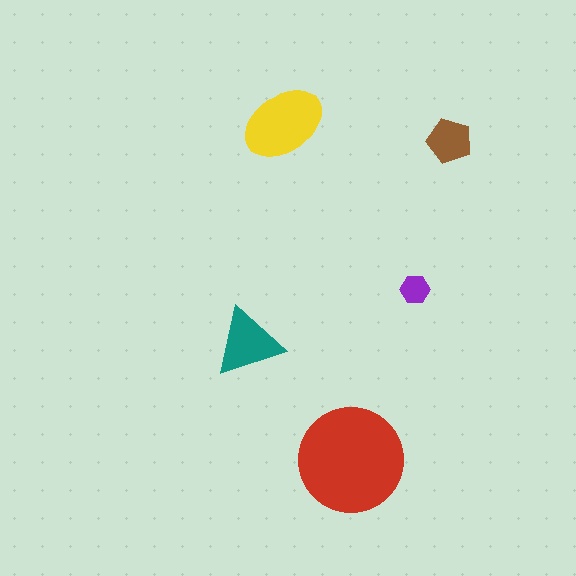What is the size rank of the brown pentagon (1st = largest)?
4th.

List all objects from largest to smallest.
The red circle, the yellow ellipse, the teal triangle, the brown pentagon, the purple hexagon.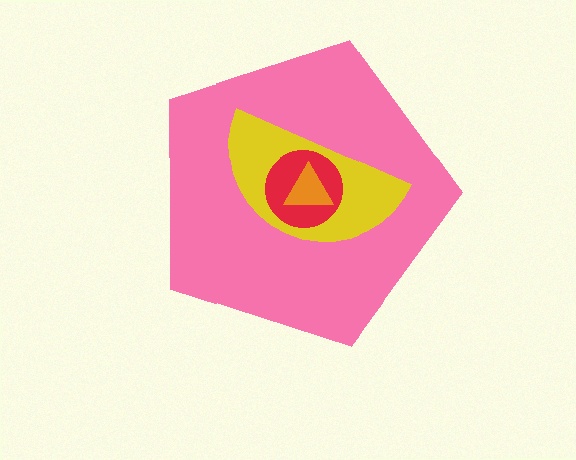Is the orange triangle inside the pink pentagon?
Yes.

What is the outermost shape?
The pink pentagon.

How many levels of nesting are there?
4.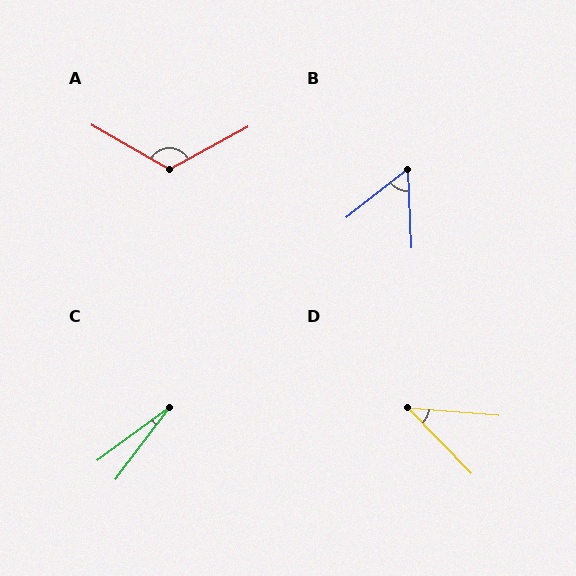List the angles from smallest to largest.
C (16°), D (41°), B (55°), A (122°).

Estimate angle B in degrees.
Approximately 55 degrees.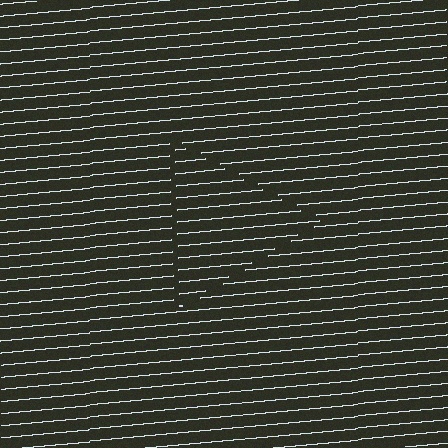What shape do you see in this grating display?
An illusory triangle. The interior of the shape contains the same grating, shifted by half a period — the contour is defined by the phase discontinuity where line-ends from the inner and outer gratings abut.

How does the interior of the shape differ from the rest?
The interior of the shape contains the same grating, shifted by half a period — the contour is defined by the phase discontinuity where line-ends from the inner and outer gratings abut.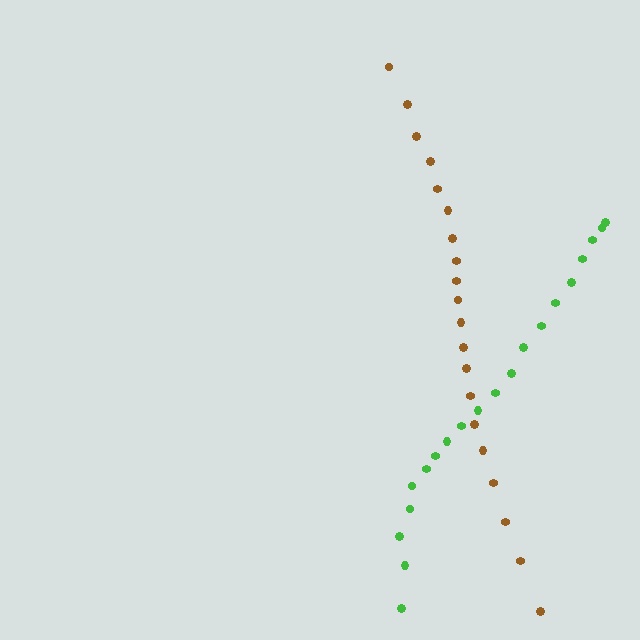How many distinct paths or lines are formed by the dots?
There are 2 distinct paths.